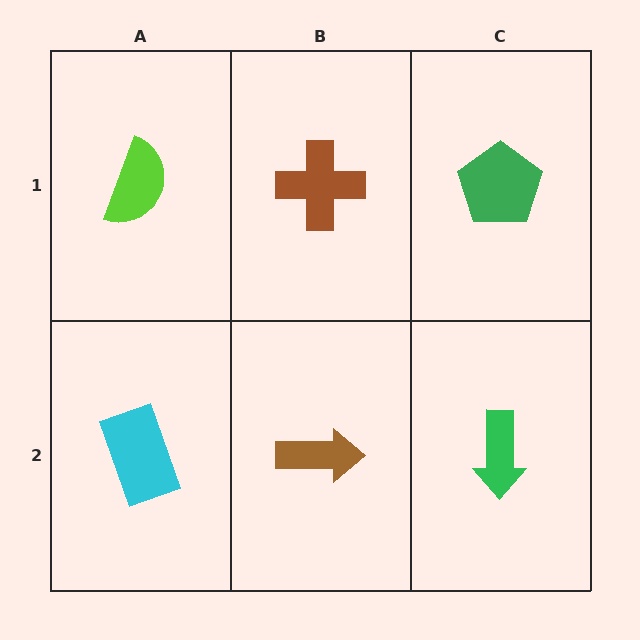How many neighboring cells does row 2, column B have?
3.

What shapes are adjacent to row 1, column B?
A brown arrow (row 2, column B), a lime semicircle (row 1, column A), a green pentagon (row 1, column C).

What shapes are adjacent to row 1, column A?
A cyan rectangle (row 2, column A), a brown cross (row 1, column B).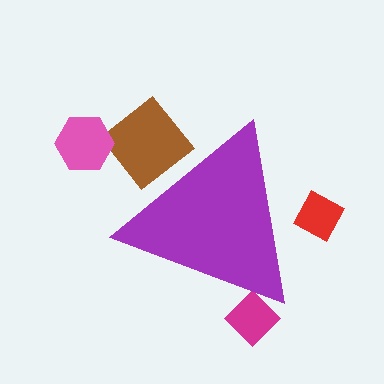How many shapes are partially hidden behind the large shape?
3 shapes are partially hidden.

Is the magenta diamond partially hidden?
Yes, the magenta diamond is partially hidden behind the purple triangle.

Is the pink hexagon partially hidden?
No, the pink hexagon is fully visible.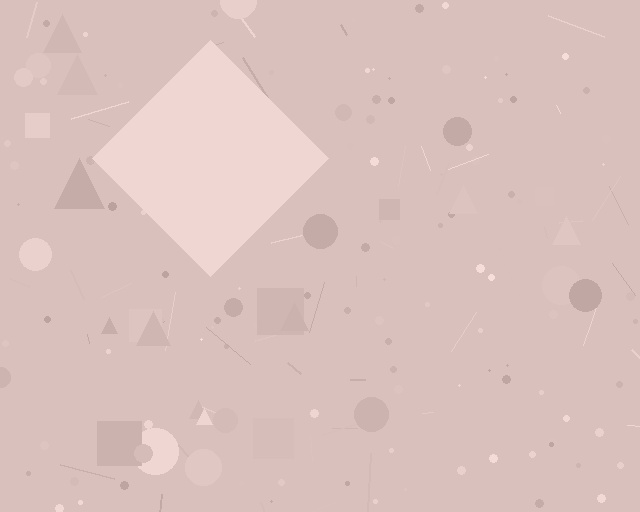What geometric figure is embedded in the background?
A diamond is embedded in the background.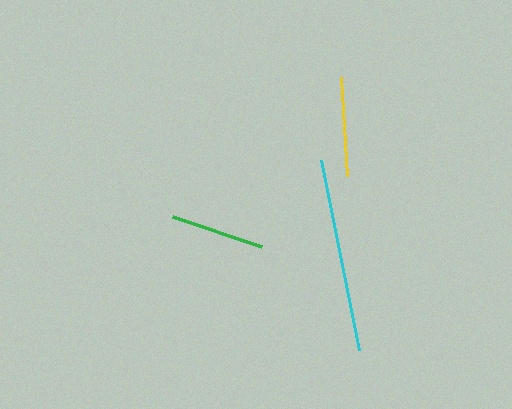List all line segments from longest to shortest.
From longest to shortest: cyan, yellow, green.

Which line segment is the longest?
The cyan line is the longest at approximately 193 pixels.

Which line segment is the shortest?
The green line is the shortest at approximately 93 pixels.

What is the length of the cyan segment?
The cyan segment is approximately 193 pixels long.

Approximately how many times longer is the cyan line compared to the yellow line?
The cyan line is approximately 2.0 times the length of the yellow line.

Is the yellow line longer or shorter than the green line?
The yellow line is longer than the green line.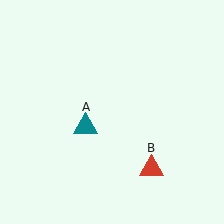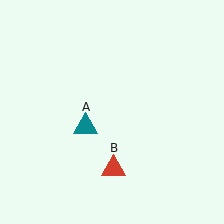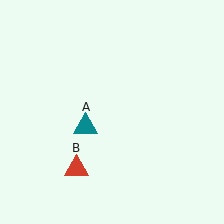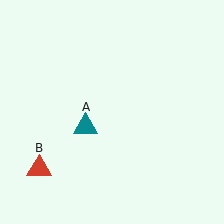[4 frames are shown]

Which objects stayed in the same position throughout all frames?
Teal triangle (object A) remained stationary.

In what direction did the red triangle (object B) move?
The red triangle (object B) moved left.